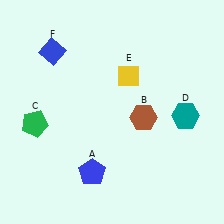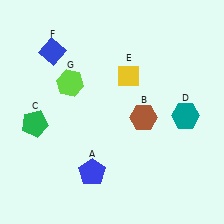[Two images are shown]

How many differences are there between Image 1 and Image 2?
There is 1 difference between the two images.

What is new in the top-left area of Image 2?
A lime hexagon (G) was added in the top-left area of Image 2.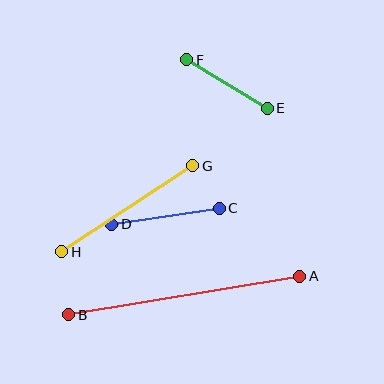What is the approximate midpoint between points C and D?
The midpoint is at approximately (166, 216) pixels.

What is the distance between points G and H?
The distance is approximately 157 pixels.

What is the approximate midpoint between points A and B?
The midpoint is at approximately (184, 295) pixels.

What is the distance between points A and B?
The distance is approximately 234 pixels.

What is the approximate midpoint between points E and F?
The midpoint is at approximately (227, 84) pixels.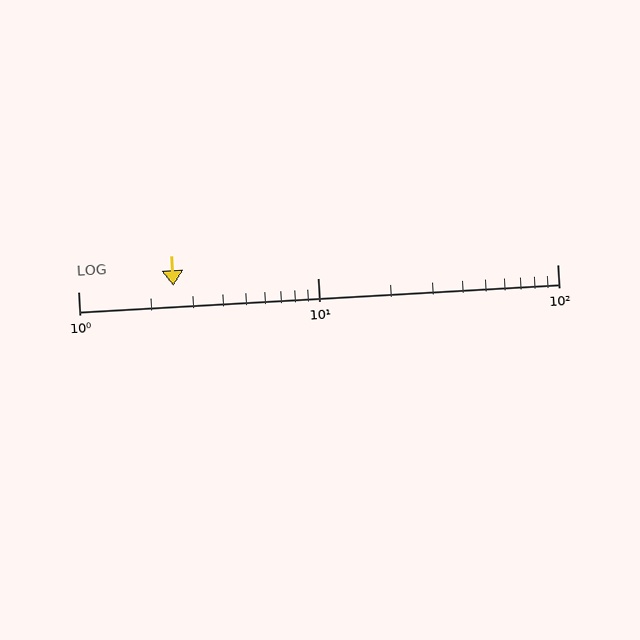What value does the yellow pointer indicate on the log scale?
The pointer indicates approximately 2.5.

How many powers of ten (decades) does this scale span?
The scale spans 2 decades, from 1 to 100.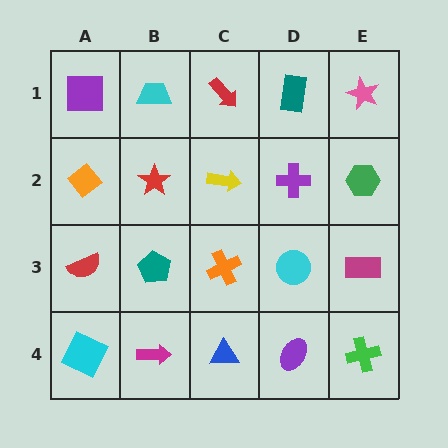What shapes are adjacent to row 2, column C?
A red arrow (row 1, column C), an orange cross (row 3, column C), a red star (row 2, column B), a purple cross (row 2, column D).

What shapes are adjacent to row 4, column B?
A teal pentagon (row 3, column B), a cyan square (row 4, column A), a blue triangle (row 4, column C).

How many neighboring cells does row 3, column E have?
3.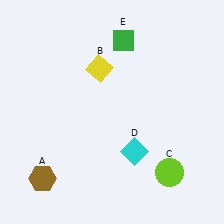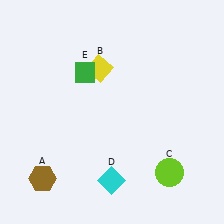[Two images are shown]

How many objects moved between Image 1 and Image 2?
2 objects moved between the two images.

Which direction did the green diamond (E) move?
The green diamond (E) moved left.